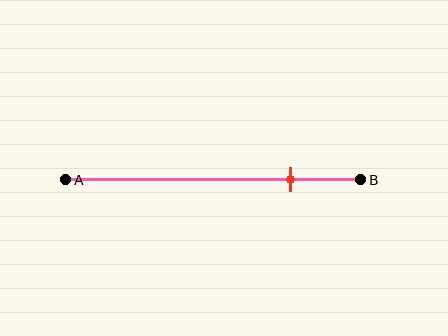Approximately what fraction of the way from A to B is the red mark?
The red mark is approximately 75% of the way from A to B.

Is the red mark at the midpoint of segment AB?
No, the mark is at about 75% from A, not at the 50% midpoint.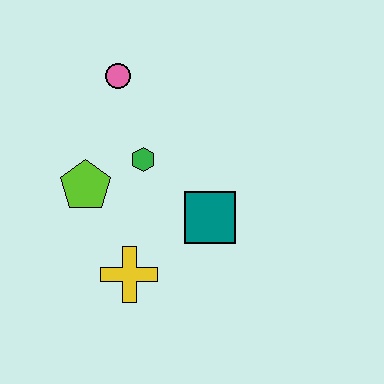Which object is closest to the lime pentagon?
The green hexagon is closest to the lime pentagon.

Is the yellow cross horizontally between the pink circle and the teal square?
Yes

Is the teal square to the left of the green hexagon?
No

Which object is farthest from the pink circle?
The yellow cross is farthest from the pink circle.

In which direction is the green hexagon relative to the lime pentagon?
The green hexagon is to the right of the lime pentagon.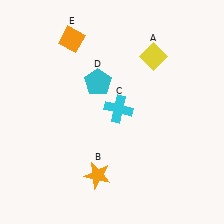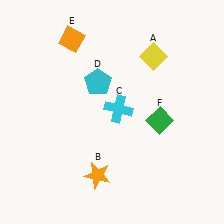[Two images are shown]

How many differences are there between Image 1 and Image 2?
There is 1 difference between the two images.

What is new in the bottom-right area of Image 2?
A green diamond (F) was added in the bottom-right area of Image 2.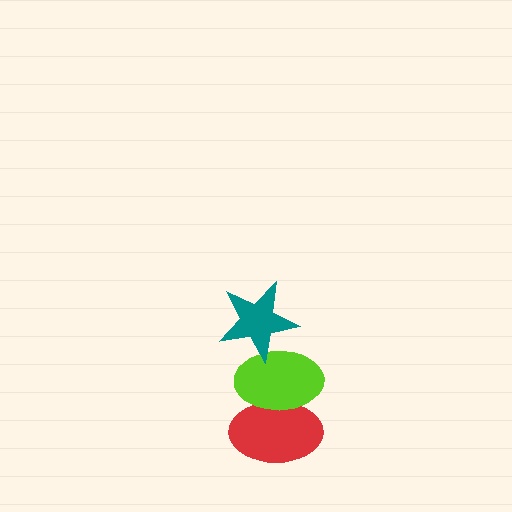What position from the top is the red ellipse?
The red ellipse is 3rd from the top.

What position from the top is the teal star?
The teal star is 1st from the top.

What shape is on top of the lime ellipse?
The teal star is on top of the lime ellipse.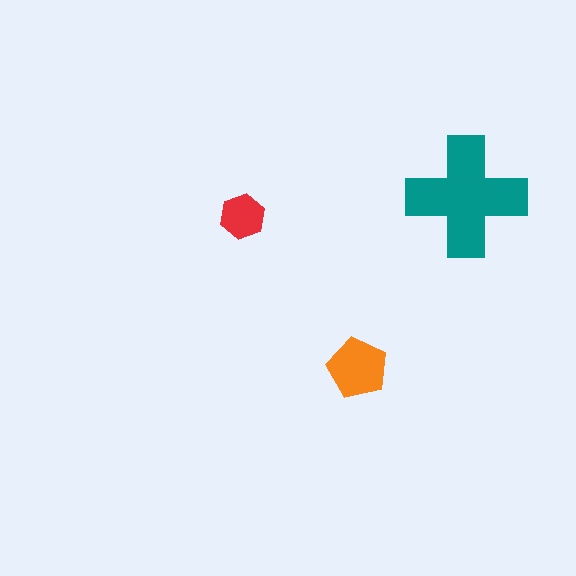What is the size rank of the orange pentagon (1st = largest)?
2nd.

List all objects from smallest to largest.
The red hexagon, the orange pentagon, the teal cross.